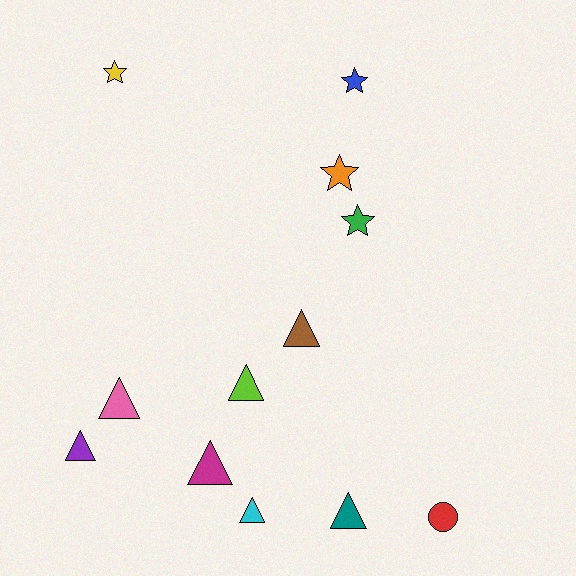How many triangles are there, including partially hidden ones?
There are 7 triangles.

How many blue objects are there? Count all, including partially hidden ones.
There is 1 blue object.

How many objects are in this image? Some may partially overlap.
There are 12 objects.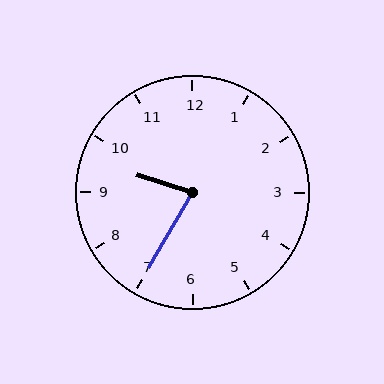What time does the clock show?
9:35.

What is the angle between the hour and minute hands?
Approximately 78 degrees.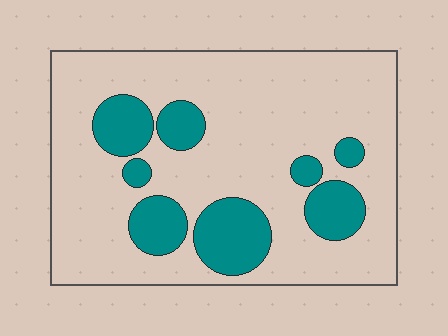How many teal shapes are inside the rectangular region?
8.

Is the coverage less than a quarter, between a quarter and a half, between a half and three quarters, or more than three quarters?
Less than a quarter.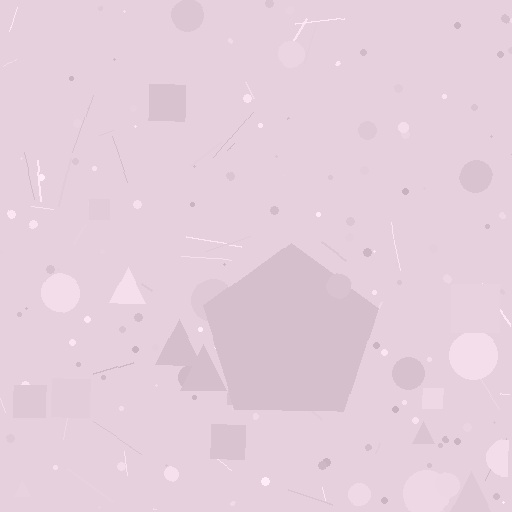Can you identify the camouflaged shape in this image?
The camouflaged shape is a pentagon.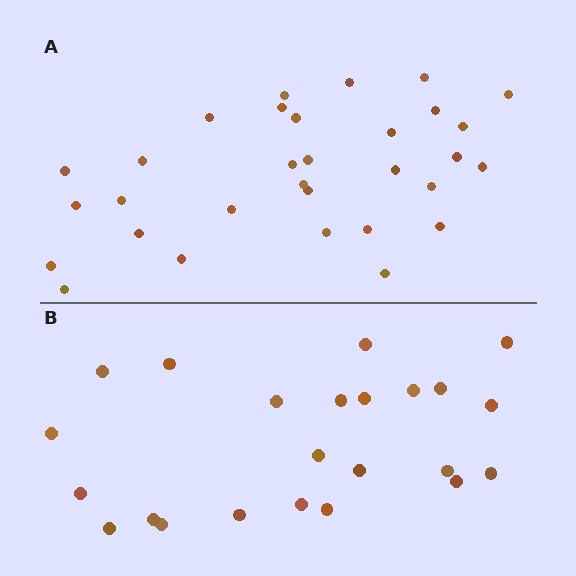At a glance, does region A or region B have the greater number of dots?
Region A (the top region) has more dots.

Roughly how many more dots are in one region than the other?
Region A has roughly 8 or so more dots than region B.